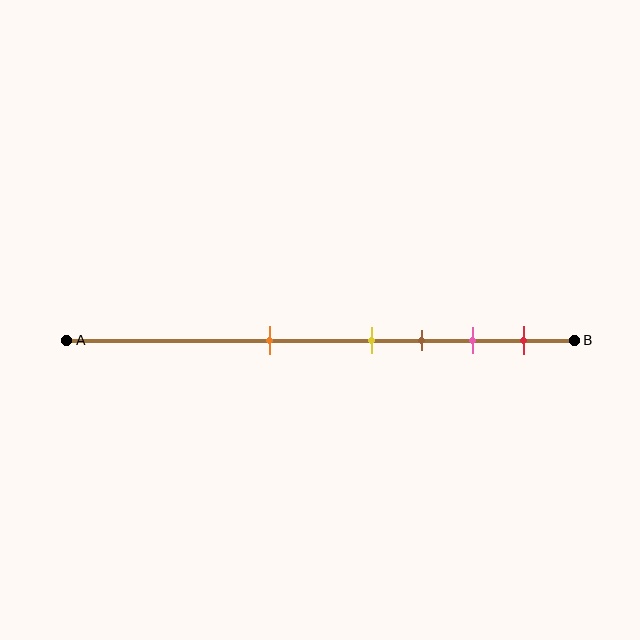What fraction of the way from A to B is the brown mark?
The brown mark is approximately 70% (0.7) of the way from A to B.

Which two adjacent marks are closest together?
The yellow and brown marks are the closest adjacent pair.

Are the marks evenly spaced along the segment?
No, the marks are not evenly spaced.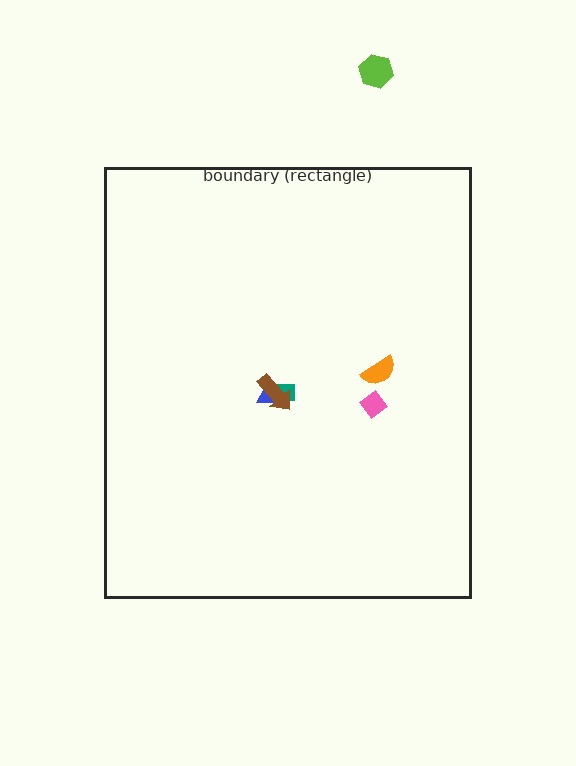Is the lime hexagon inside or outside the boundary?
Outside.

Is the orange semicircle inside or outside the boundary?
Inside.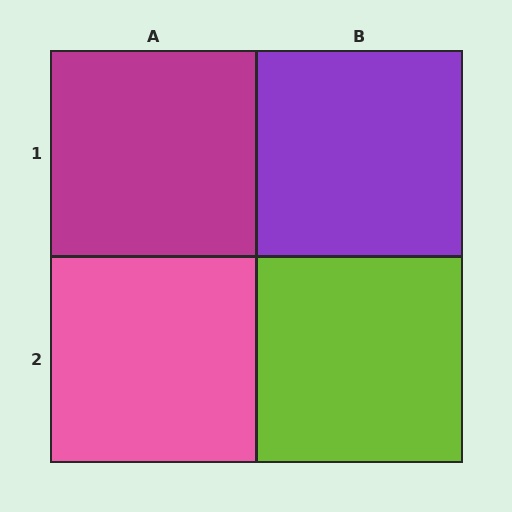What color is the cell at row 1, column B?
Purple.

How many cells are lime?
1 cell is lime.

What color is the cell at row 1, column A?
Magenta.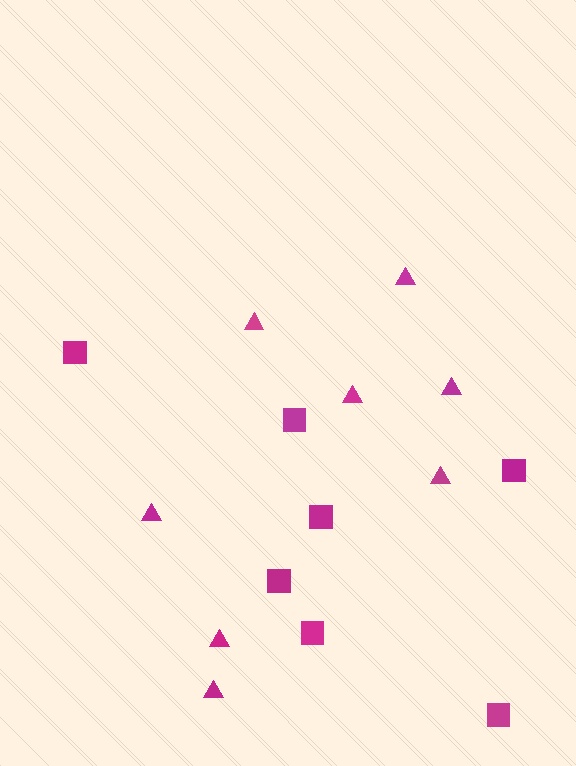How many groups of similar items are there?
There are 2 groups: one group of triangles (8) and one group of squares (7).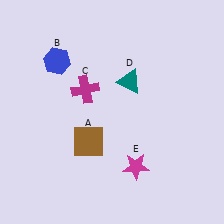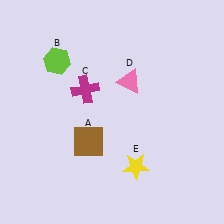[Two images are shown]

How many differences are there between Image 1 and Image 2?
There are 3 differences between the two images.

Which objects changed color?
B changed from blue to lime. D changed from teal to pink. E changed from magenta to yellow.